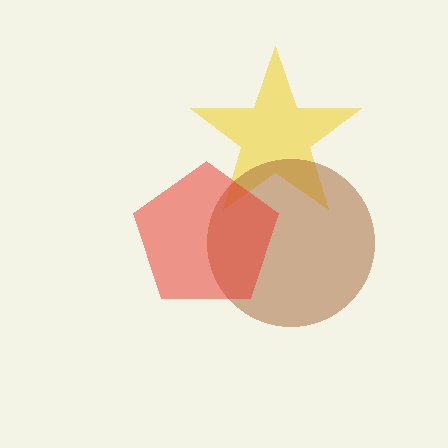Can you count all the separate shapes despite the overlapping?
Yes, there are 3 separate shapes.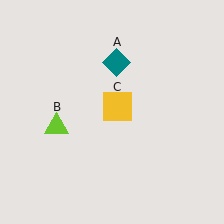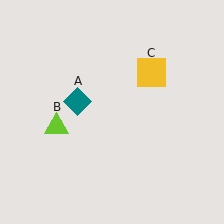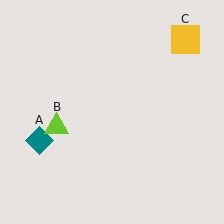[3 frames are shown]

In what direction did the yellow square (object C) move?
The yellow square (object C) moved up and to the right.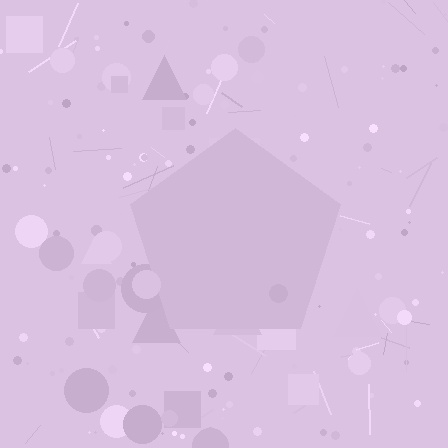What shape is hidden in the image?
A pentagon is hidden in the image.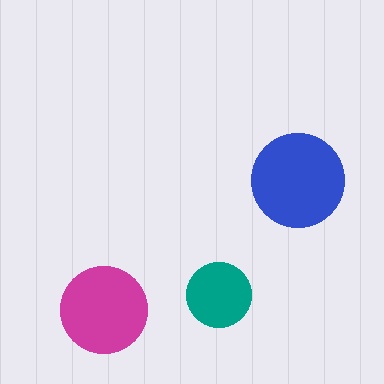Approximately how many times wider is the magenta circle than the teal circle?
About 1.5 times wider.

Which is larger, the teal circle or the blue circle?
The blue one.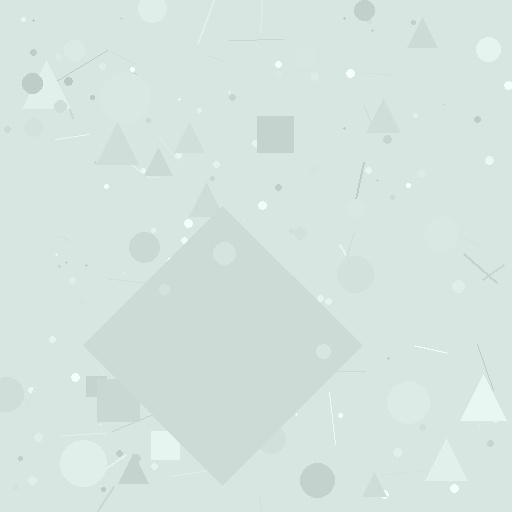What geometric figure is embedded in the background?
A diamond is embedded in the background.